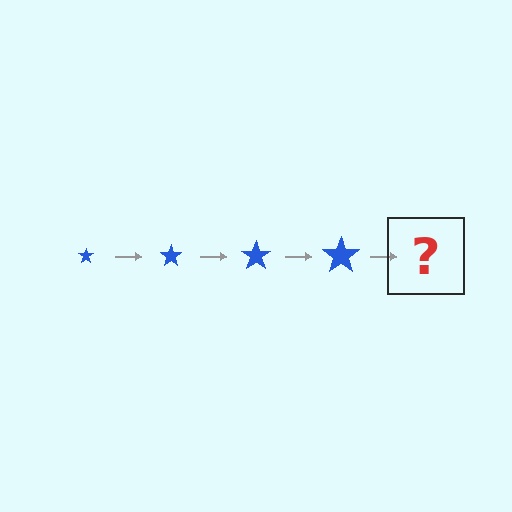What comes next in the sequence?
The next element should be a blue star, larger than the previous one.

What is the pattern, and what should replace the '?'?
The pattern is that the star gets progressively larger each step. The '?' should be a blue star, larger than the previous one.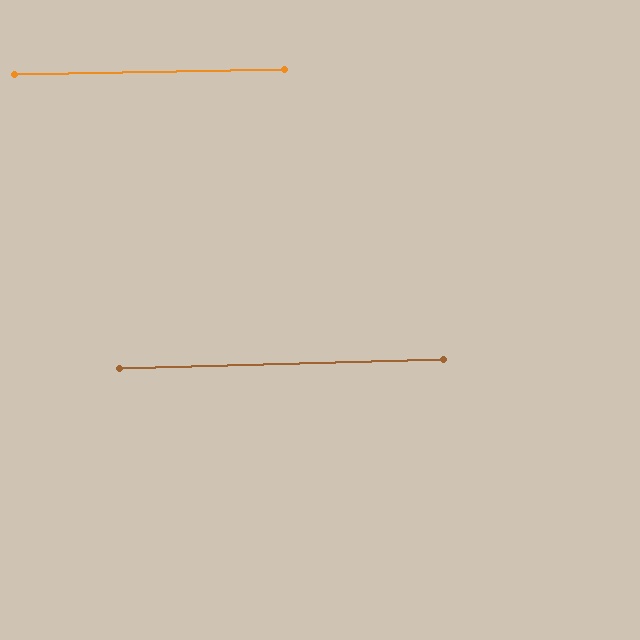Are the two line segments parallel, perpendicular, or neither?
Parallel — their directions differ by only 0.8°.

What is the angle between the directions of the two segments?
Approximately 1 degree.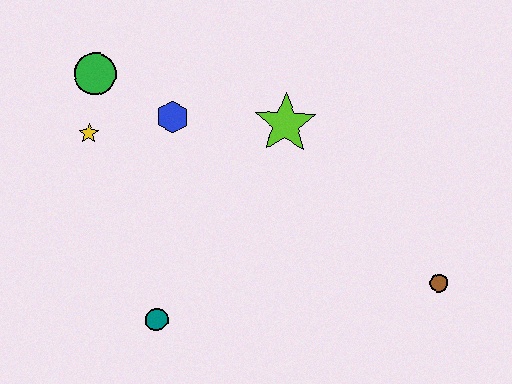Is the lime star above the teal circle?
Yes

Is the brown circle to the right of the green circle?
Yes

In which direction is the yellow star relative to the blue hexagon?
The yellow star is to the left of the blue hexagon.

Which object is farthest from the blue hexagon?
The brown circle is farthest from the blue hexagon.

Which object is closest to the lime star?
The blue hexagon is closest to the lime star.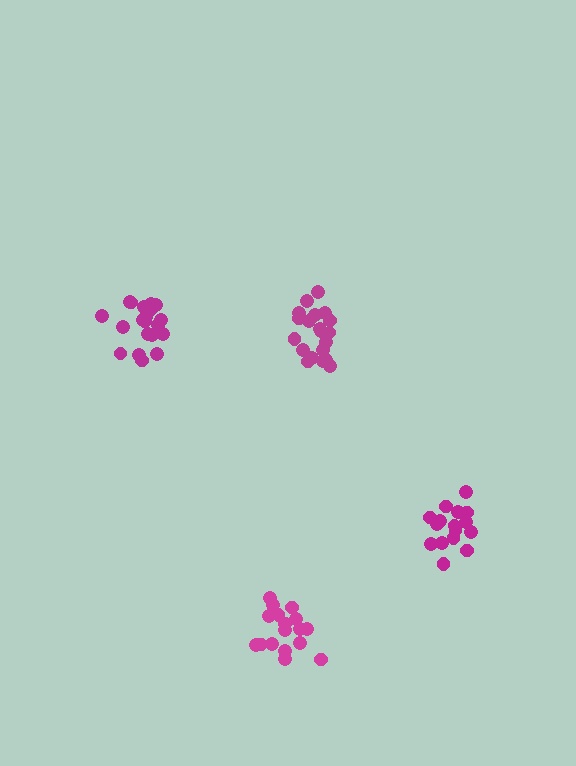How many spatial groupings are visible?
There are 4 spatial groupings.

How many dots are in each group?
Group 1: 16 dots, Group 2: 20 dots, Group 3: 20 dots, Group 4: 17 dots (73 total).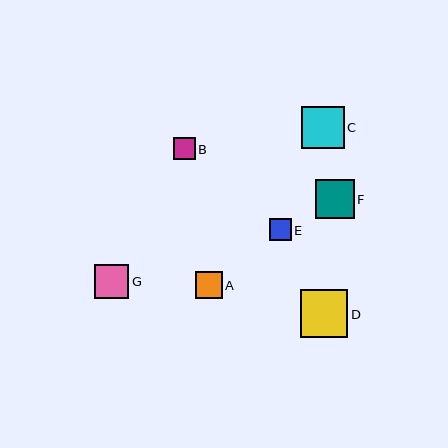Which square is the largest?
Square D is the largest with a size of approximately 48 pixels.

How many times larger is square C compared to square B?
Square C is approximately 1.9 times the size of square B.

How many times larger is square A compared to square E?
Square A is approximately 1.2 times the size of square E.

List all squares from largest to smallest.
From largest to smallest: D, C, F, G, A, B, E.